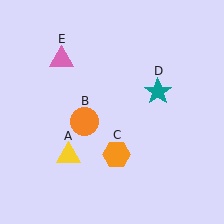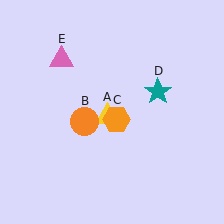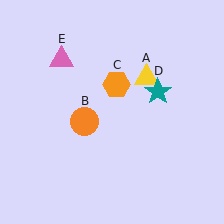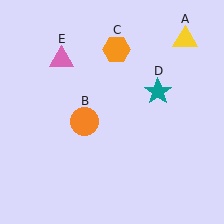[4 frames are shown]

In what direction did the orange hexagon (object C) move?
The orange hexagon (object C) moved up.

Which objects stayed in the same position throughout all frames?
Orange circle (object B) and teal star (object D) and pink triangle (object E) remained stationary.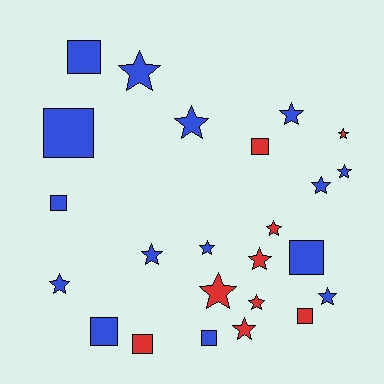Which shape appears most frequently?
Star, with 15 objects.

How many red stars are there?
There are 6 red stars.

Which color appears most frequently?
Blue, with 15 objects.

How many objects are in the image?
There are 24 objects.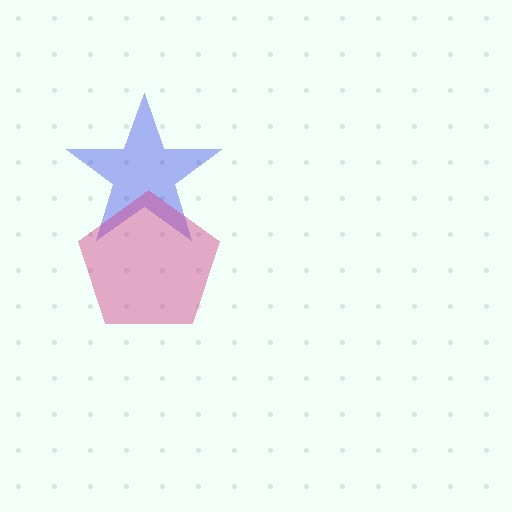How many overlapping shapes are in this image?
There are 2 overlapping shapes in the image.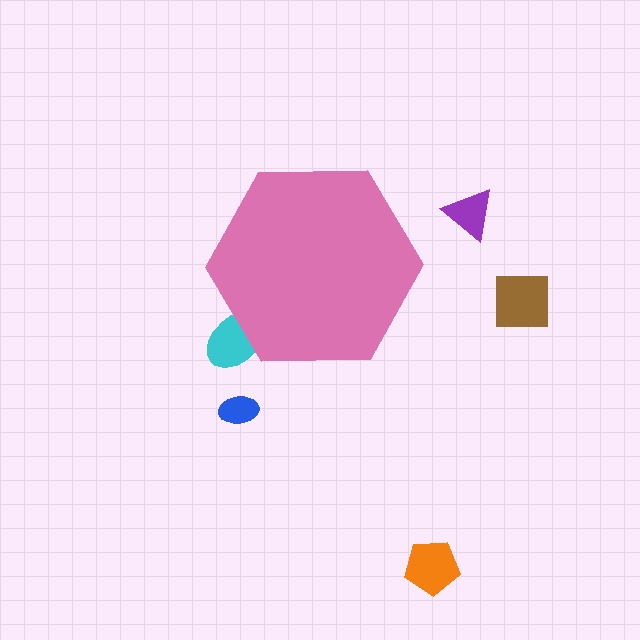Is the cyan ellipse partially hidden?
Yes, the cyan ellipse is partially hidden behind the pink hexagon.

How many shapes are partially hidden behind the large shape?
1 shape is partially hidden.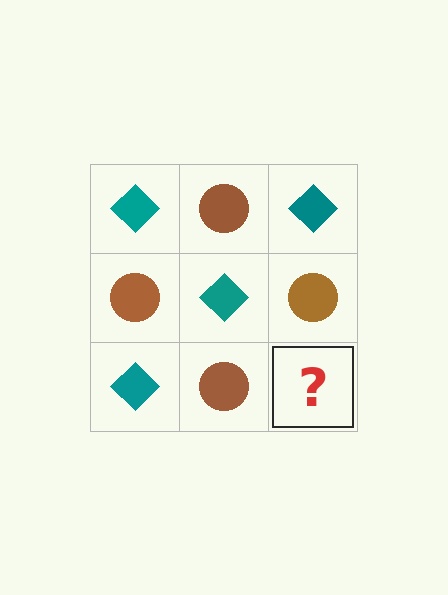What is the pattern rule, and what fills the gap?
The rule is that it alternates teal diamond and brown circle in a checkerboard pattern. The gap should be filled with a teal diamond.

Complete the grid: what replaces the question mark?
The question mark should be replaced with a teal diamond.